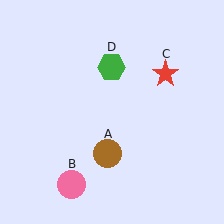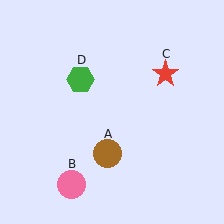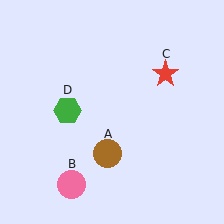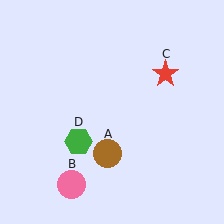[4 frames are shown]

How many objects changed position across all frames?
1 object changed position: green hexagon (object D).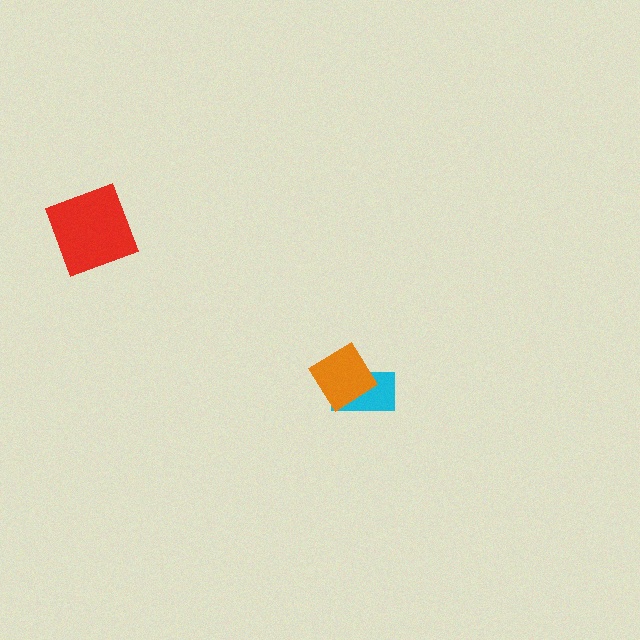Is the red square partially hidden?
No, no other shape covers it.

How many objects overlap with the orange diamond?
1 object overlaps with the orange diamond.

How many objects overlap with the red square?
0 objects overlap with the red square.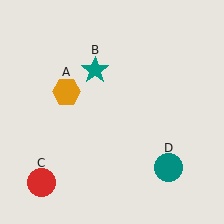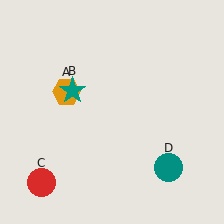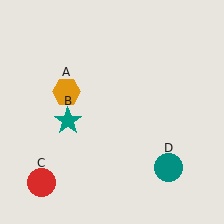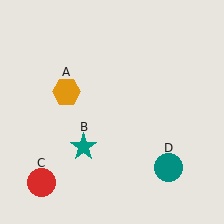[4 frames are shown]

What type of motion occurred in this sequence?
The teal star (object B) rotated counterclockwise around the center of the scene.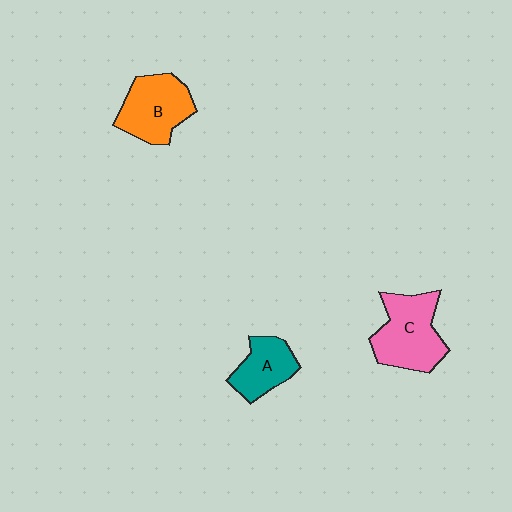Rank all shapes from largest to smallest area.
From largest to smallest: C (pink), B (orange), A (teal).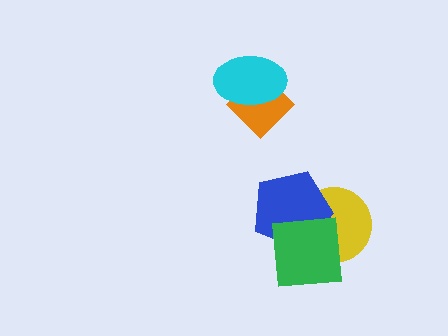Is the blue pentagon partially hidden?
Yes, it is partially covered by another shape.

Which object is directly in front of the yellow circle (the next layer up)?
The blue pentagon is directly in front of the yellow circle.